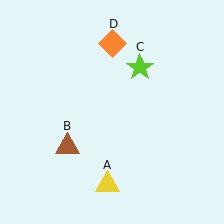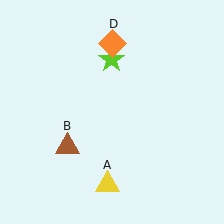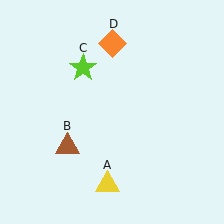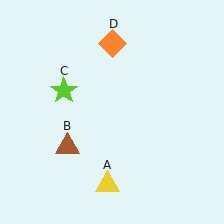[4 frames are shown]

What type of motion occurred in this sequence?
The lime star (object C) rotated counterclockwise around the center of the scene.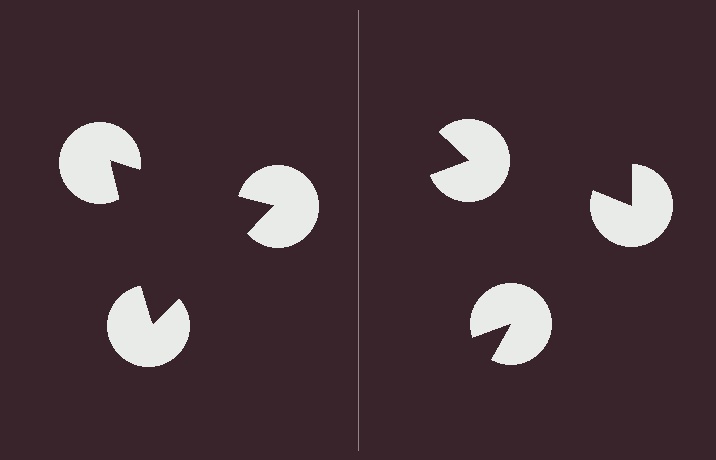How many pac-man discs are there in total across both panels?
6 — 3 on each side.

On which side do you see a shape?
An illusory triangle appears on the left side. On the right side the wedge cuts are rotated, so no coherent shape forms.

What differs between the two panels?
The pac-man discs are positioned identically on both sides; only the wedge orientations differ. On the left they align to a triangle; on the right they are misaligned.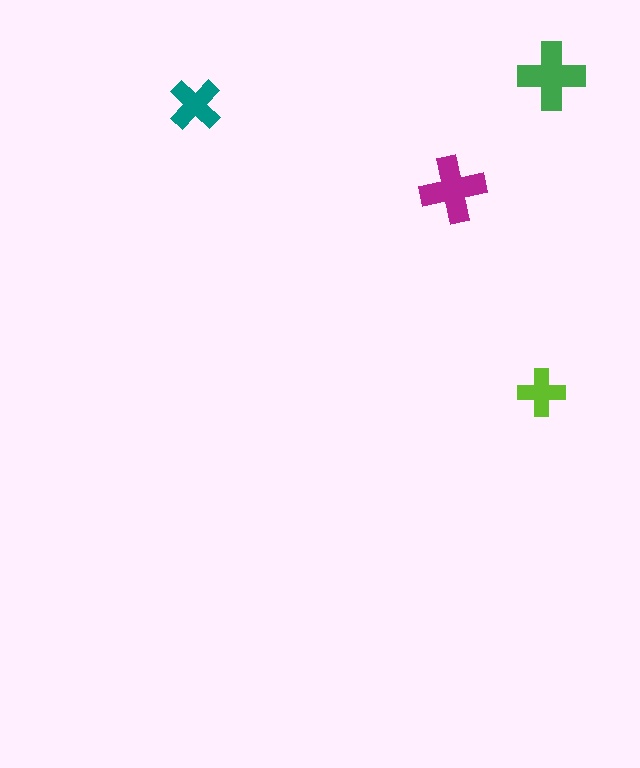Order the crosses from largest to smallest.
the green one, the magenta one, the teal one, the lime one.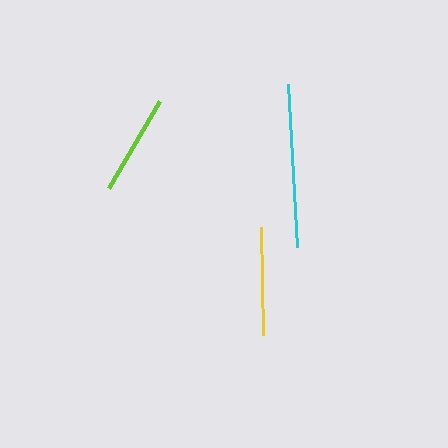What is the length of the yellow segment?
The yellow segment is approximately 108 pixels long.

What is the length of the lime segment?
The lime segment is approximately 100 pixels long.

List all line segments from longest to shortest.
From longest to shortest: cyan, yellow, lime.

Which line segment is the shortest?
The lime line is the shortest at approximately 100 pixels.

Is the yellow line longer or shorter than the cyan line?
The cyan line is longer than the yellow line.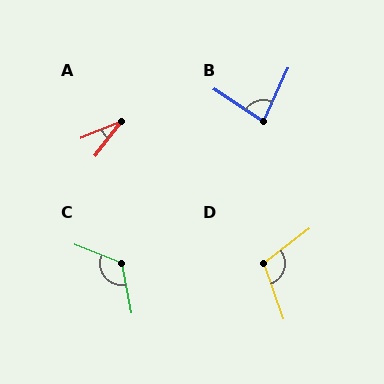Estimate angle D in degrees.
Approximately 108 degrees.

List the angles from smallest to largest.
A (30°), B (81°), D (108°), C (123°).